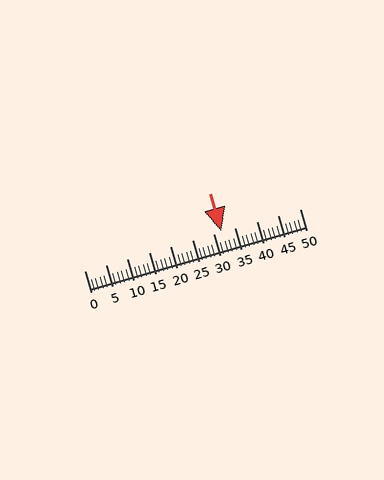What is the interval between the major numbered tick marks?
The major tick marks are spaced 5 units apart.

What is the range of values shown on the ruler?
The ruler shows values from 0 to 50.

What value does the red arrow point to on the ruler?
The red arrow points to approximately 32.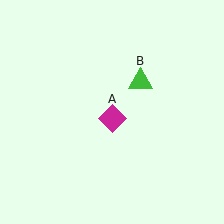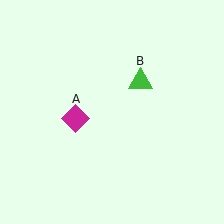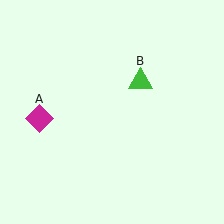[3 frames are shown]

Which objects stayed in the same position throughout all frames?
Green triangle (object B) remained stationary.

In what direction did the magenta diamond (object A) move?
The magenta diamond (object A) moved left.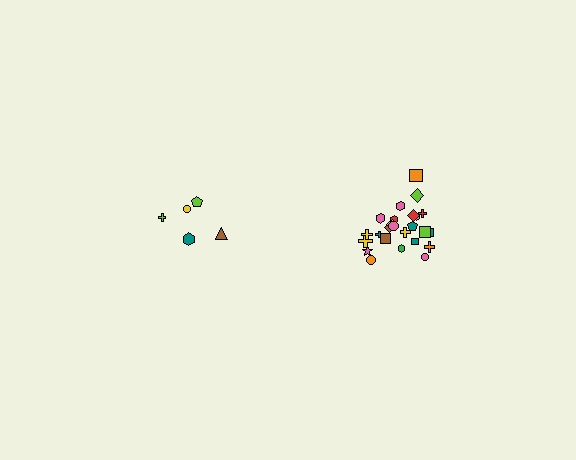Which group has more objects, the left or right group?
The right group.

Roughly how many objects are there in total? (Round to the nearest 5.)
Roughly 30 objects in total.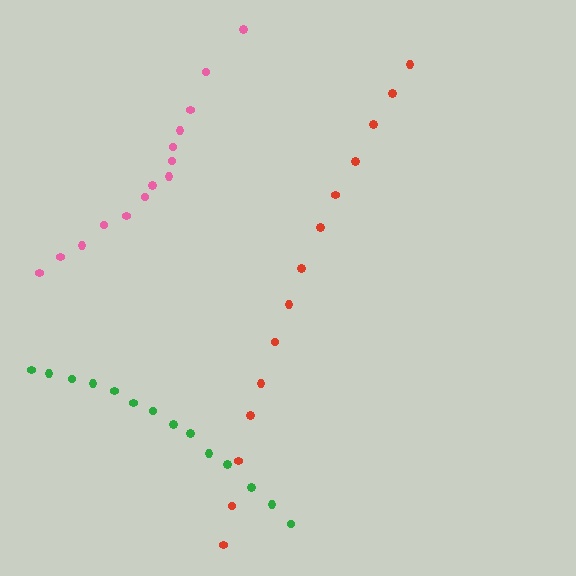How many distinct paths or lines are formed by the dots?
There are 3 distinct paths.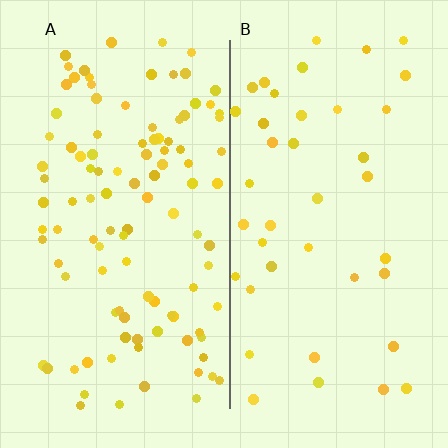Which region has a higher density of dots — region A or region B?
A (the left).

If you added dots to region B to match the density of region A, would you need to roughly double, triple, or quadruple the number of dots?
Approximately triple.